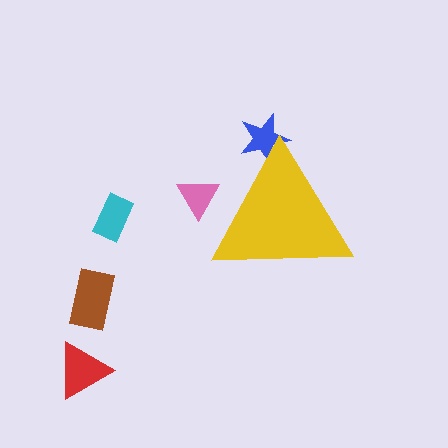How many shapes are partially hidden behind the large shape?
2 shapes are partially hidden.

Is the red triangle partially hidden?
No, the red triangle is fully visible.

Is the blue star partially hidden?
Yes, the blue star is partially hidden behind the yellow triangle.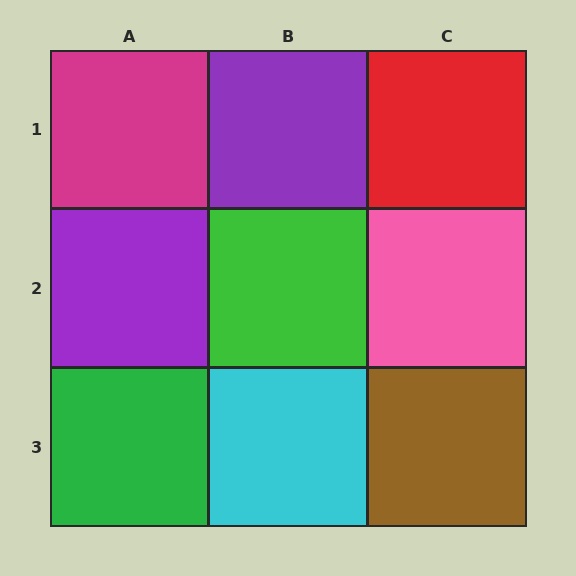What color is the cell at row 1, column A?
Magenta.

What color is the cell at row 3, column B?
Cyan.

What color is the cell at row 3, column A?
Green.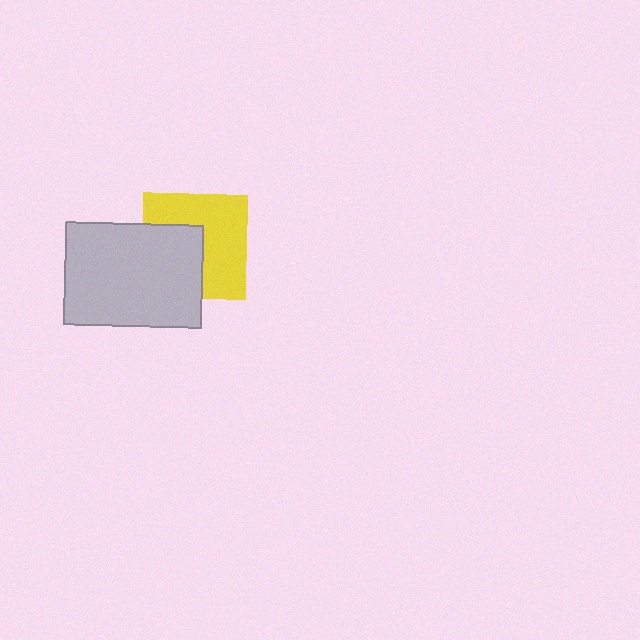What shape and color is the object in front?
The object in front is a light gray rectangle.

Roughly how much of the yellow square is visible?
About half of it is visible (roughly 58%).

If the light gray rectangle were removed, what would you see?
You would see the complete yellow square.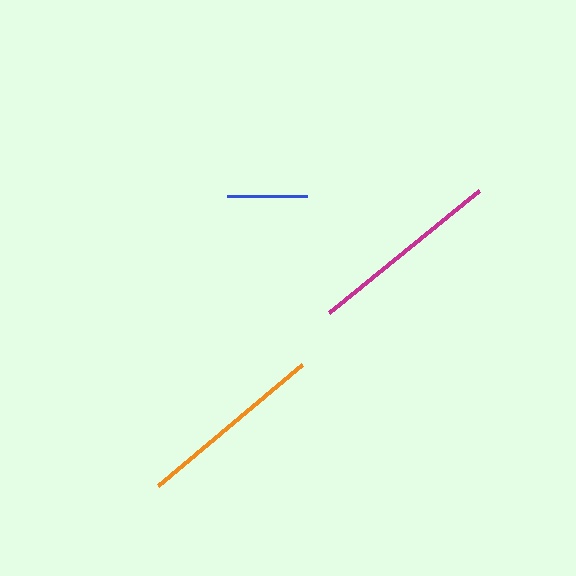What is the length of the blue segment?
The blue segment is approximately 80 pixels long.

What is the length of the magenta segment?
The magenta segment is approximately 194 pixels long.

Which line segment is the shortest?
The blue line is the shortest at approximately 80 pixels.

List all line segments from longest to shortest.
From longest to shortest: magenta, orange, blue.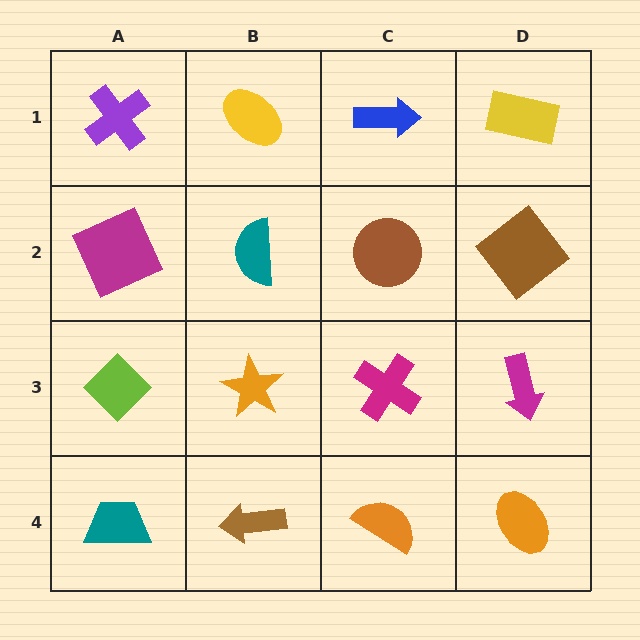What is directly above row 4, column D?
A magenta arrow.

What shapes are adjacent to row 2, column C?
A blue arrow (row 1, column C), a magenta cross (row 3, column C), a teal semicircle (row 2, column B), a brown diamond (row 2, column D).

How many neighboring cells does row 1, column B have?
3.